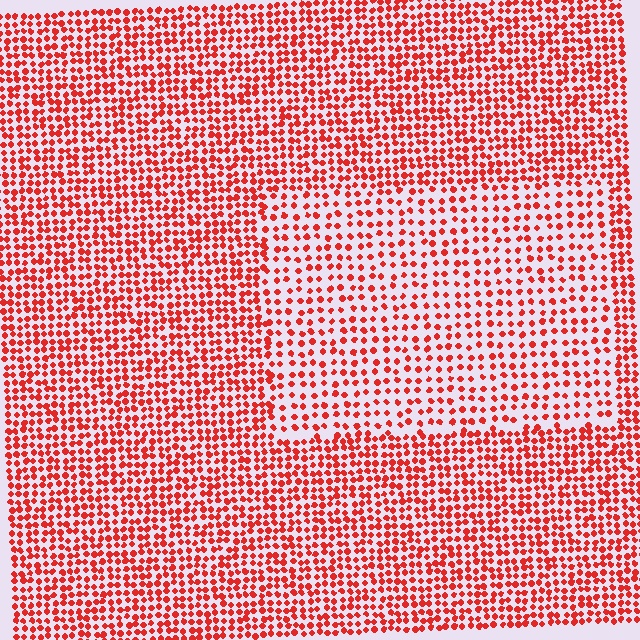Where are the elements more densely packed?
The elements are more densely packed outside the rectangle boundary.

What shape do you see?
I see a rectangle.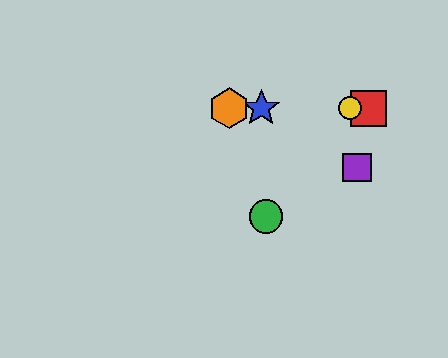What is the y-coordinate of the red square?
The red square is at y≈108.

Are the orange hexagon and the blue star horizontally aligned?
Yes, both are at y≈108.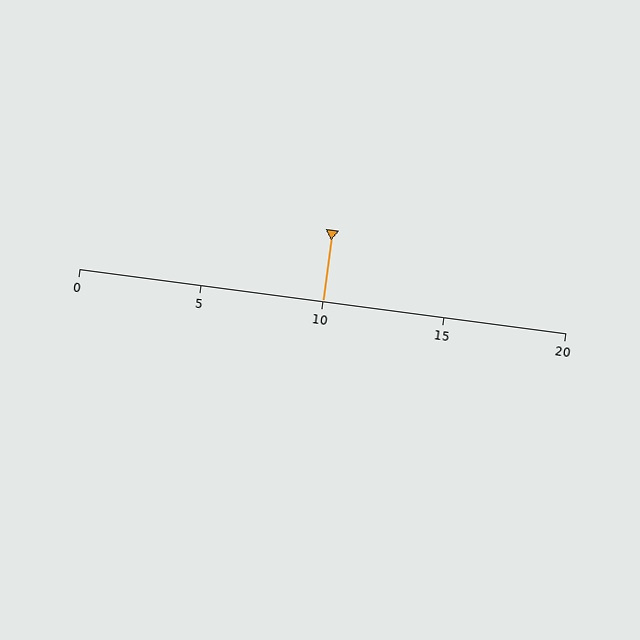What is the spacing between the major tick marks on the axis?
The major ticks are spaced 5 apart.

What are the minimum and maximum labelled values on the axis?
The axis runs from 0 to 20.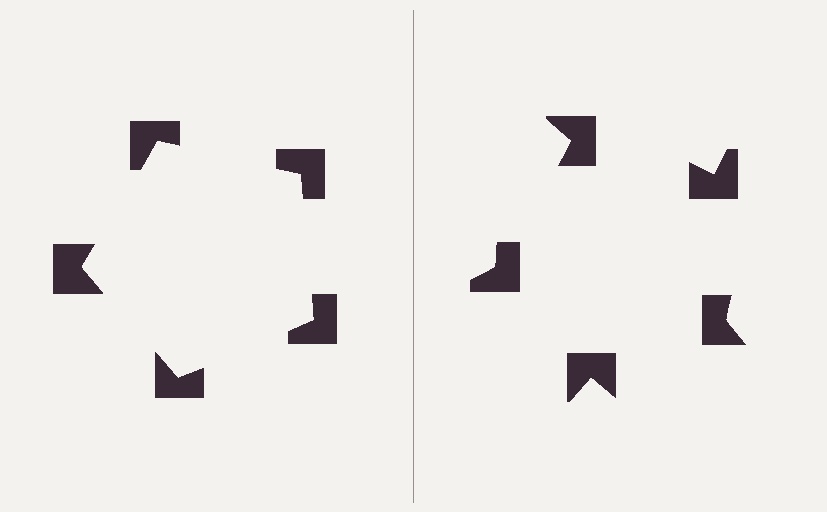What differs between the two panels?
The notched squares are positioned identically on both sides; only the wedge orientations differ. On the left they align to a pentagon; on the right they are misaligned.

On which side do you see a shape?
An illusory pentagon appears on the left side. On the right side the wedge cuts are rotated, so no coherent shape forms.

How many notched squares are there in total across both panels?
10 — 5 on each side.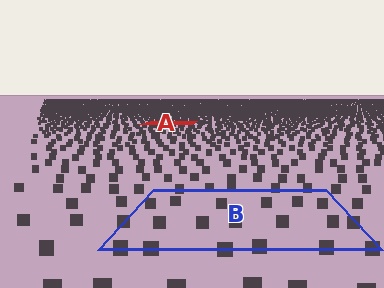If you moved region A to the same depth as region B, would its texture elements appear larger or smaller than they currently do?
They would appear larger. At a closer depth, the same texture elements are projected at a bigger on-screen size.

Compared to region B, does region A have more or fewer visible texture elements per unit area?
Region A has more texture elements per unit area — they are packed more densely because it is farther away.